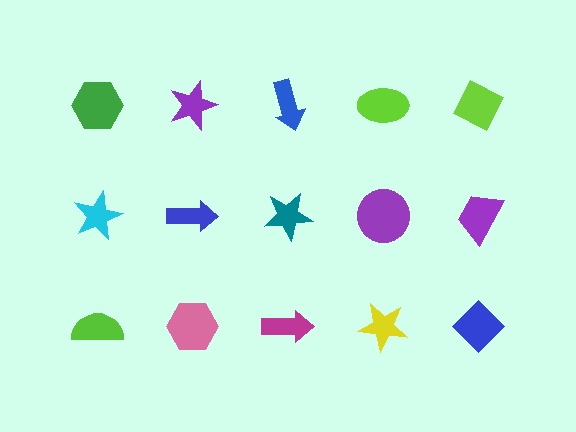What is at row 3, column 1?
A lime semicircle.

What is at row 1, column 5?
A lime diamond.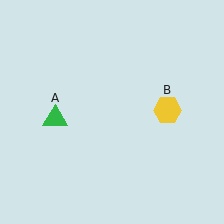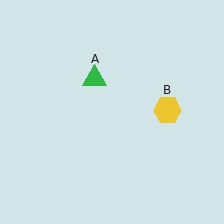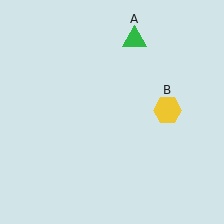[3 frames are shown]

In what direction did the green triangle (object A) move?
The green triangle (object A) moved up and to the right.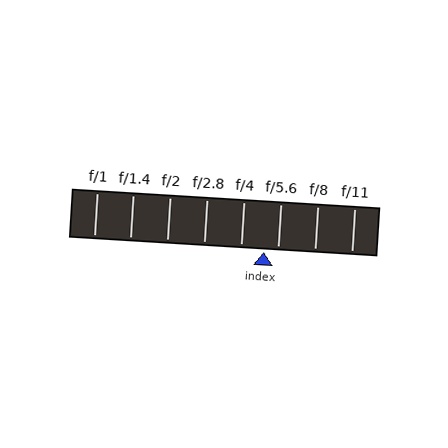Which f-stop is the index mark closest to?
The index mark is closest to f/5.6.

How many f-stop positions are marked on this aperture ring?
There are 8 f-stop positions marked.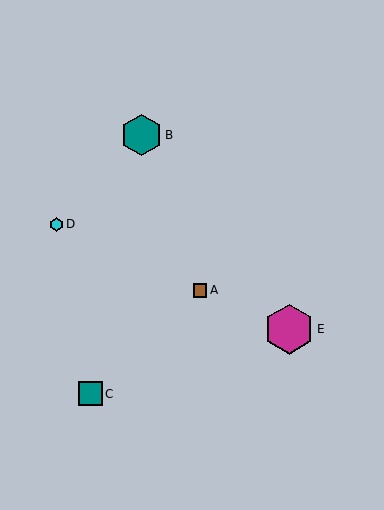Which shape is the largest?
The magenta hexagon (labeled E) is the largest.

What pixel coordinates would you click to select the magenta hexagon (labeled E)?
Click at (289, 329) to select the magenta hexagon E.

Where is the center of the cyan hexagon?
The center of the cyan hexagon is at (56, 224).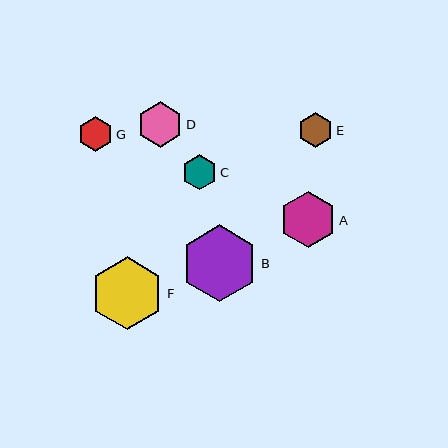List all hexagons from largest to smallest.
From largest to smallest: B, F, A, D, C, E, G.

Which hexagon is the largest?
Hexagon B is the largest with a size of approximately 77 pixels.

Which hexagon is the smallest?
Hexagon G is the smallest with a size of approximately 35 pixels.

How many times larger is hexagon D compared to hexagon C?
Hexagon D is approximately 1.3 times the size of hexagon C.